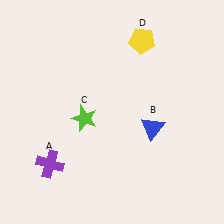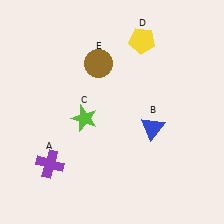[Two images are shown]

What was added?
A brown circle (E) was added in Image 2.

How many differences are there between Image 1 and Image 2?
There is 1 difference between the two images.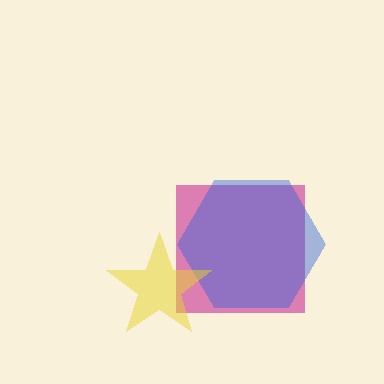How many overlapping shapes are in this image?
There are 3 overlapping shapes in the image.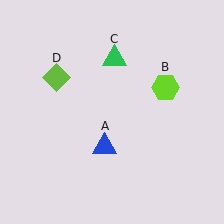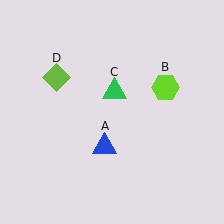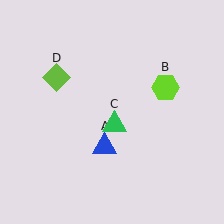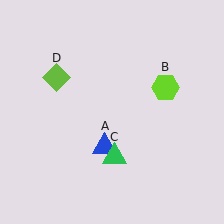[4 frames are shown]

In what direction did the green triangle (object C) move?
The green triangle (object C) moved down.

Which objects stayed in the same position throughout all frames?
Blue triangle (object A) and lime hexagon (object B) and lime diamond (object D) remained stationary.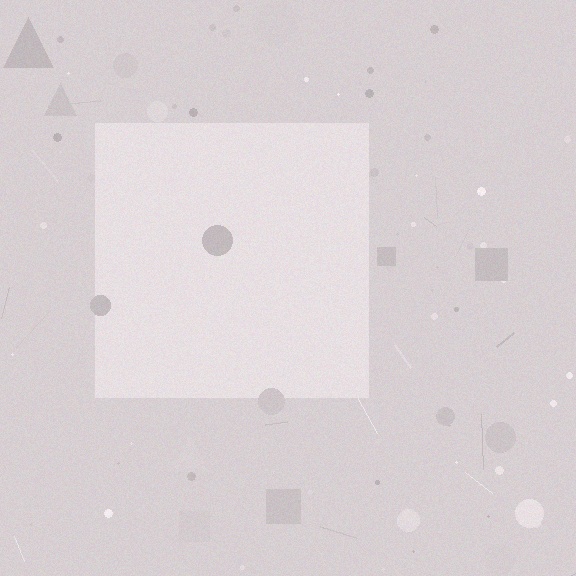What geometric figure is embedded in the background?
A square is embedded in the background.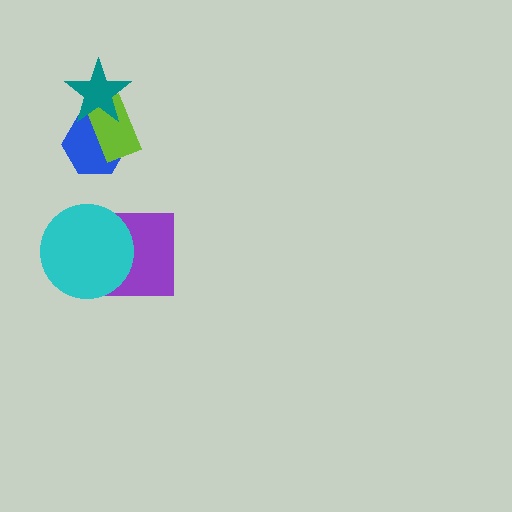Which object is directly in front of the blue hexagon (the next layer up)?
The lime rectangle is directly in front of the blue hexagon.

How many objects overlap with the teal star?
2 objects overlap with the teal star.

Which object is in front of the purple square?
The cyan circle is in front of the purple square.